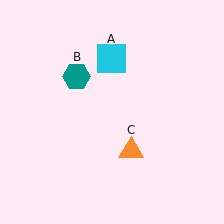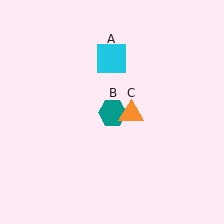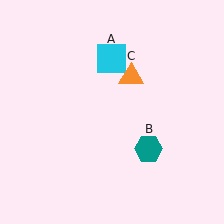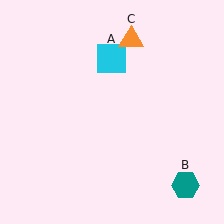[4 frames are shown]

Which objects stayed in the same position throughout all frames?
Cyan square (object A) remained stationary.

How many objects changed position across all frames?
2 objects changed position: teal hexagon (object B), orange triangle (object C).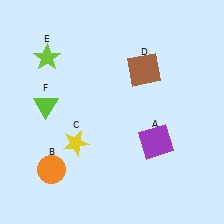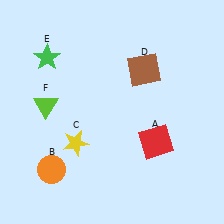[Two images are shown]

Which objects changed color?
A changed from purple to red. E changed from lime to green.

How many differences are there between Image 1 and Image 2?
There are 2 differences between the two images.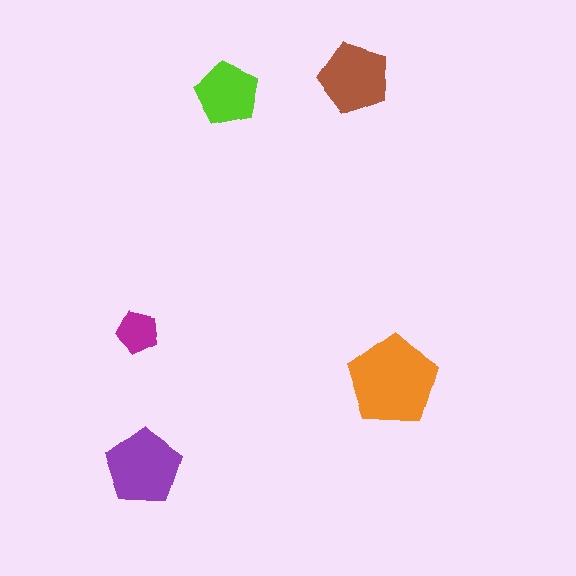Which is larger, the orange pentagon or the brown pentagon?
The orange one.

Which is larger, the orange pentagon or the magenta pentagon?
The orange one.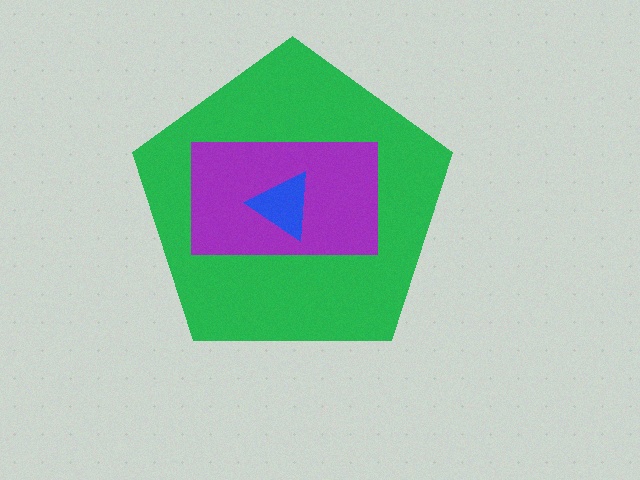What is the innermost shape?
The blue triangle.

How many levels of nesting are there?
3.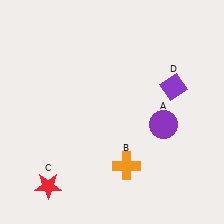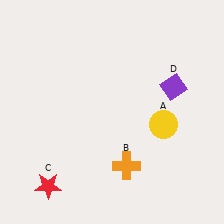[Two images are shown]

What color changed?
The circle (A) changed from purple in Image 1 to yellow in Image 2.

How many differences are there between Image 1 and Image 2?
There is 1 difference between the two images.